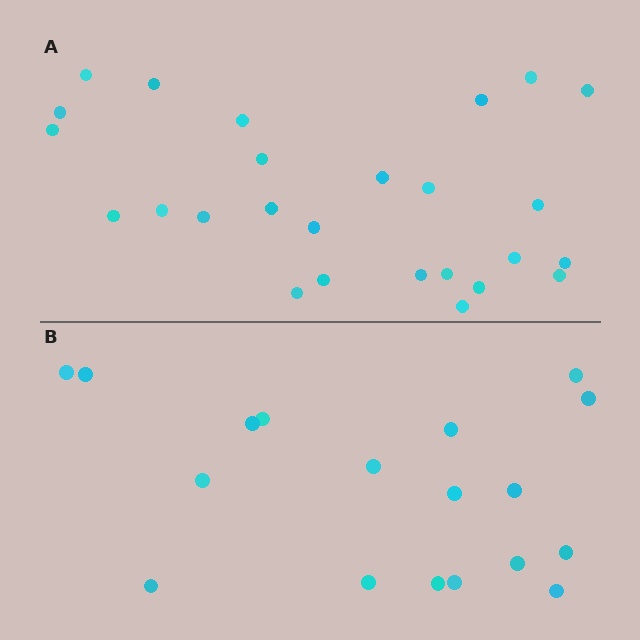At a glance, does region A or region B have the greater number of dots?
Region A (the top region) has more dots.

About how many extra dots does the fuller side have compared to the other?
Region A has roughly 8 or so more dots than region B.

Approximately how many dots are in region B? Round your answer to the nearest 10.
About 20 dots. (The exact count is 18, which rounds to 20.)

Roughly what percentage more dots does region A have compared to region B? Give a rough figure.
About 45% more.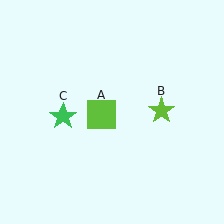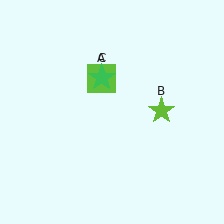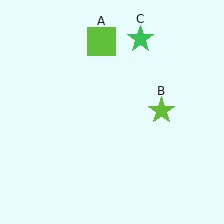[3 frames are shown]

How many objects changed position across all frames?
2 objects changed position: lime square (object A), green star (object C).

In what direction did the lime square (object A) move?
The lime square (object A) moved up.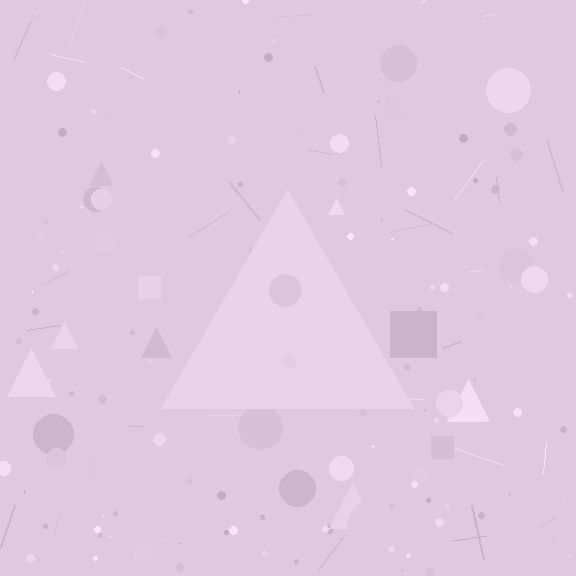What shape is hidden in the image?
A triangle is hidden in the image.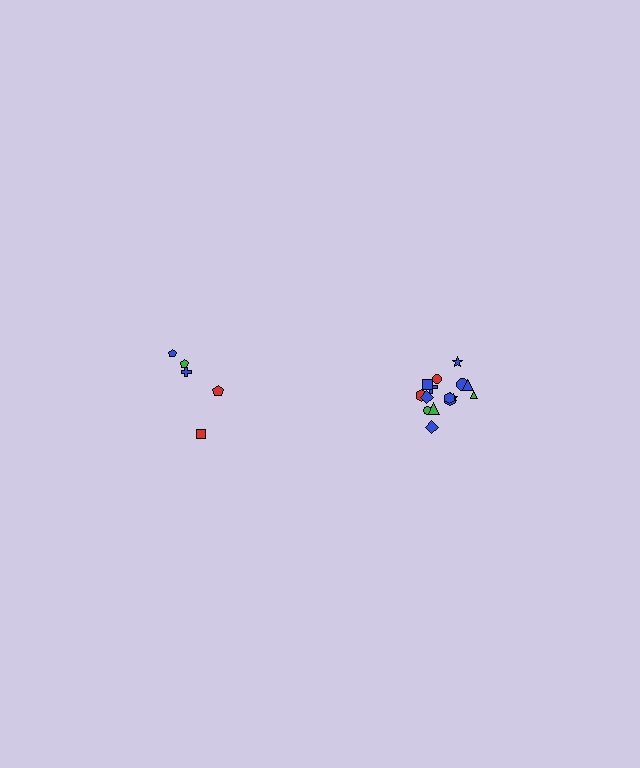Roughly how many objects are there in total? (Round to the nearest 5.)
Roughly 20 objects in total.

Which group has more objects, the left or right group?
The right group.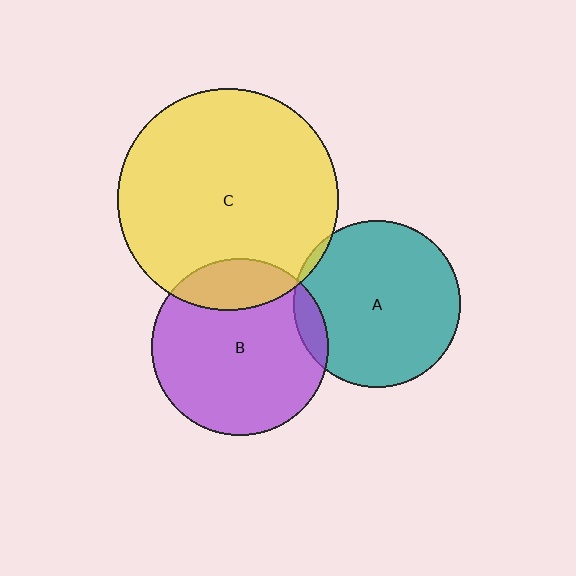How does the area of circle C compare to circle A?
Approximately 1.7 times.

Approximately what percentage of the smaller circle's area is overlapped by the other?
Approximately 5%.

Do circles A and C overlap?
Yes.